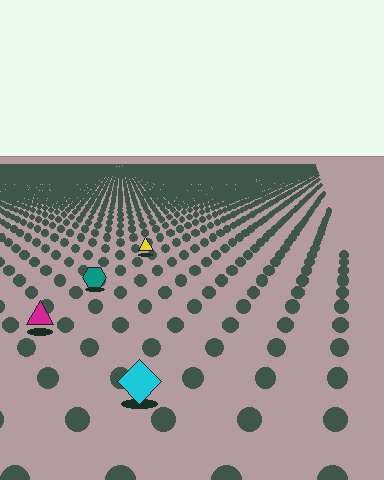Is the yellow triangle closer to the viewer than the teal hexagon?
No. The teal hexagon is closer — you can tell from the texture gradient: the ground texture is coarser near it.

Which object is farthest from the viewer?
The yellow triangle is farthest from the viewer. It appears smaller and the ground texture around it is denser.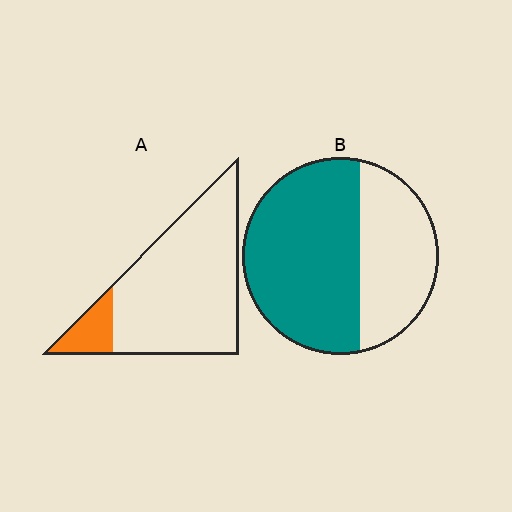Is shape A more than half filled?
No.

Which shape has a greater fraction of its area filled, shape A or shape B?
Shape B.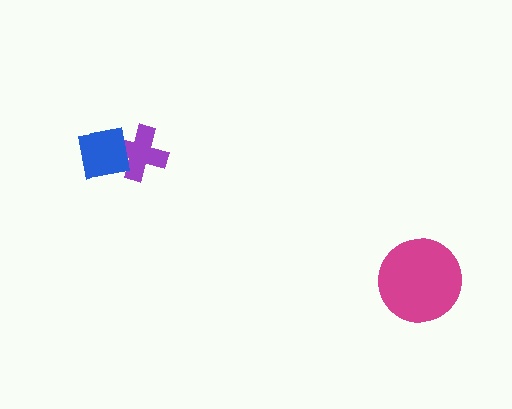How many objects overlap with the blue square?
1 object overlaps with the blue square.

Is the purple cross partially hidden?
Yes, it is partially covered by another shape.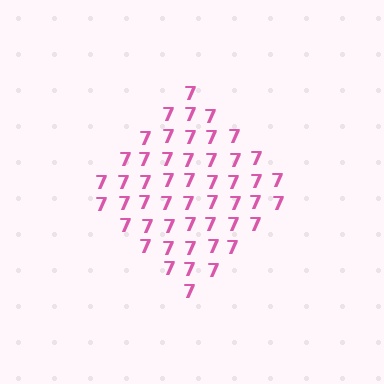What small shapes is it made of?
It is made of small digit 7's.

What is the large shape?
The large shape is a diamond.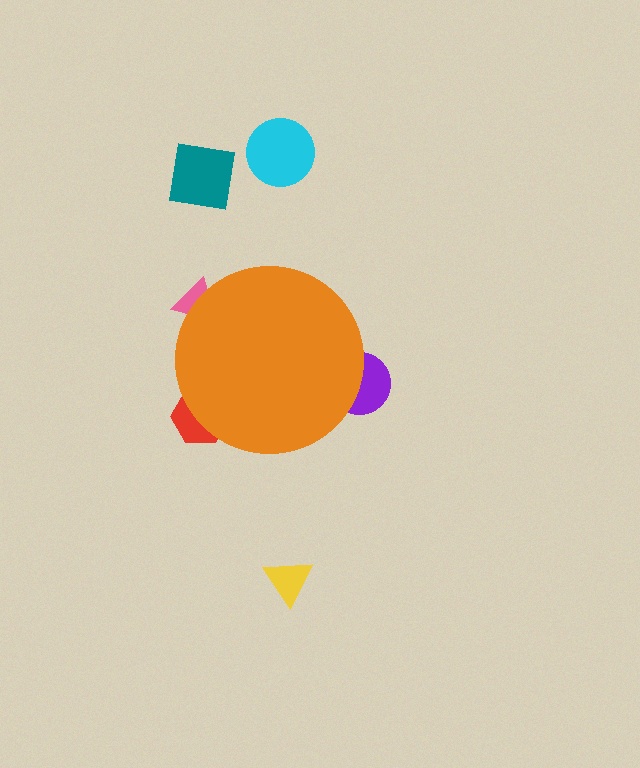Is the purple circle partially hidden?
Yes, the purple circle is partially hidden behind the orange circle.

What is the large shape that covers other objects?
An orange circle.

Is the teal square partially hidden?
No, the teal square is fully visible.